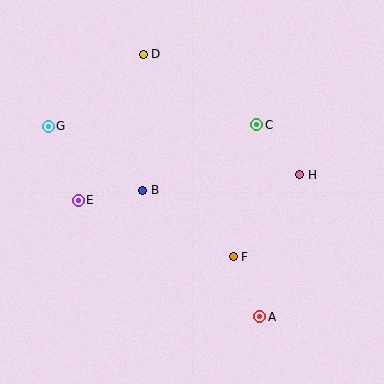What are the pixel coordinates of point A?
Point A is at (260, 317).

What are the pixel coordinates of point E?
Point E is at (78, 200).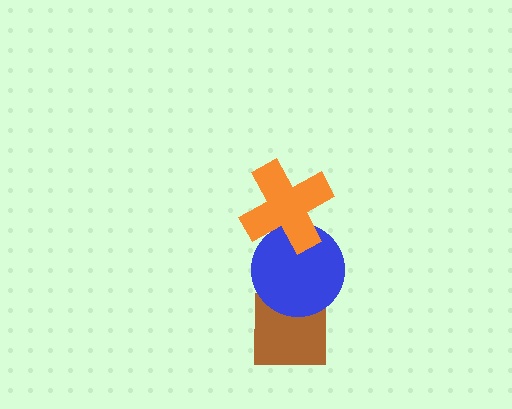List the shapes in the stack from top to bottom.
From top to bottom: the orange cross, the blue circle, the brown square.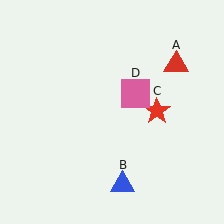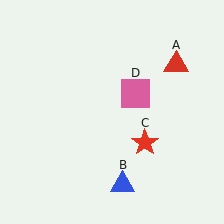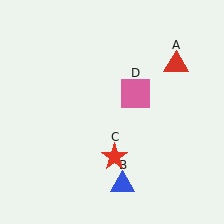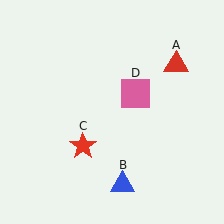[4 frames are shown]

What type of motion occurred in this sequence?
The red star (object C) rotated clockwise around the center of the scene.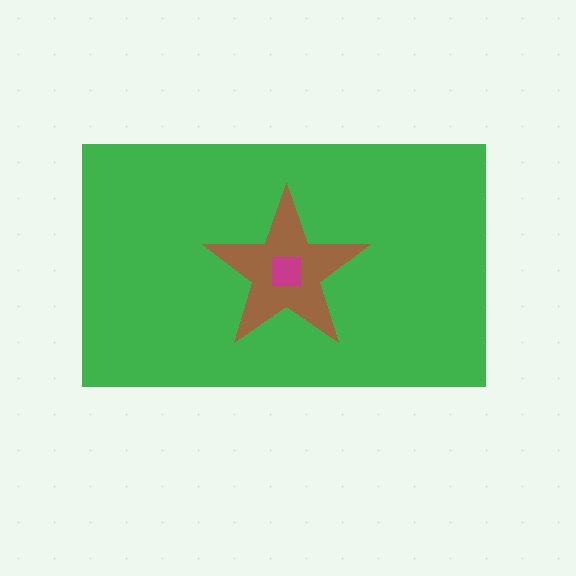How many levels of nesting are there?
3.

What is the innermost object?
The magenta square.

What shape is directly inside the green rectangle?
The brown star.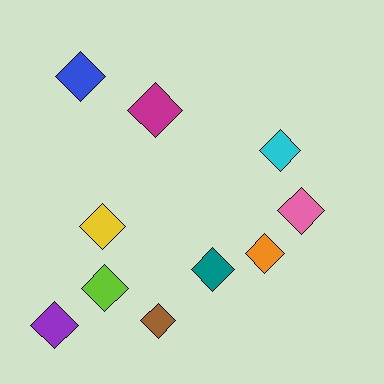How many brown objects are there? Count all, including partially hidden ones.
There is 1 brown object.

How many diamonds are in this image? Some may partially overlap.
There are 10 diamonds.